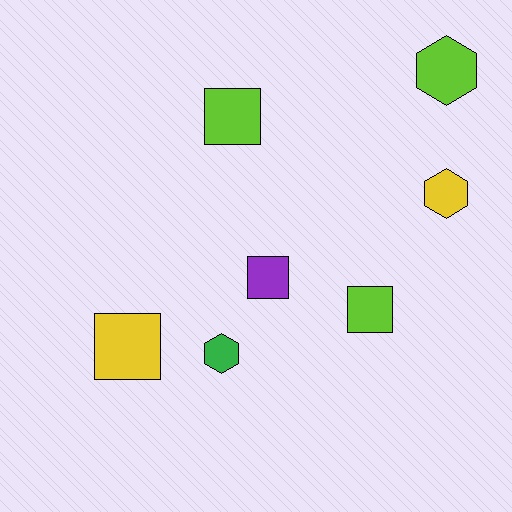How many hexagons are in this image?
There are 3 hexagons.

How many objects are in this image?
There are 7 objects.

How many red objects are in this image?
There are no red objects.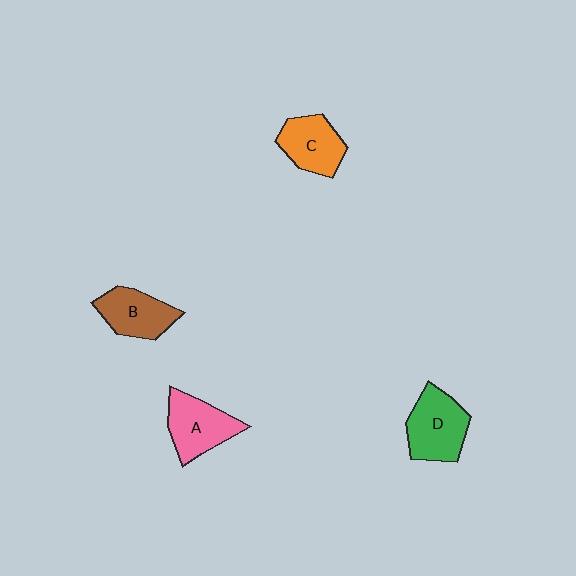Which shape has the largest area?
Shape D (green).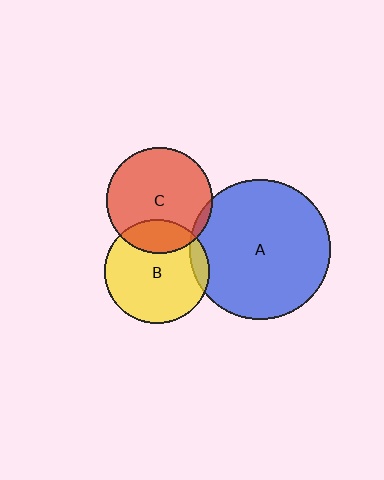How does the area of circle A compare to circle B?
Approximately 1.8 times.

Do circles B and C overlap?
Yes.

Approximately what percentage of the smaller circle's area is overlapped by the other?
Approximately 20%.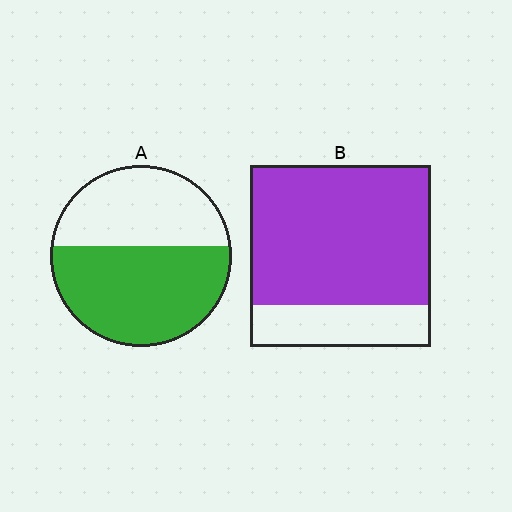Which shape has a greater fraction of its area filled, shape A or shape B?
Shape B.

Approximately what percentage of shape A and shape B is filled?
A is approximately 55% and B is approximately 75%.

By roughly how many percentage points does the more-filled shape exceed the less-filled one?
By roughly 20 percentage points (B over A).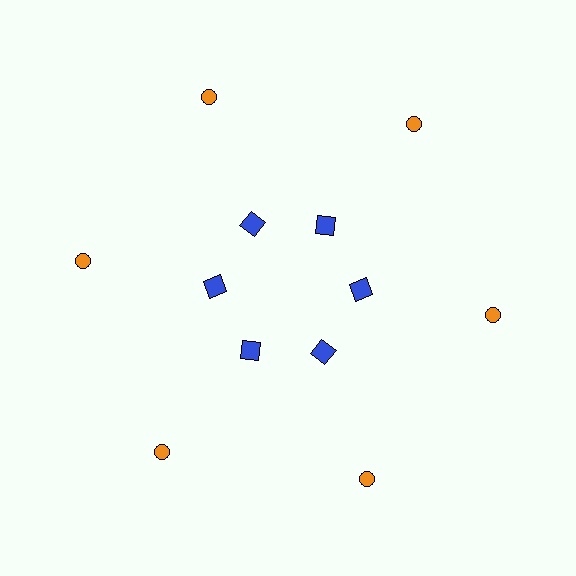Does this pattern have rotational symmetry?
Yes, this pattern has 6-fold rotational symmetry. It looks the same after rotating 60 degrees around the center.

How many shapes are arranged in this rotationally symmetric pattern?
There are 12 shapes, arranged in 6 groups of 2.